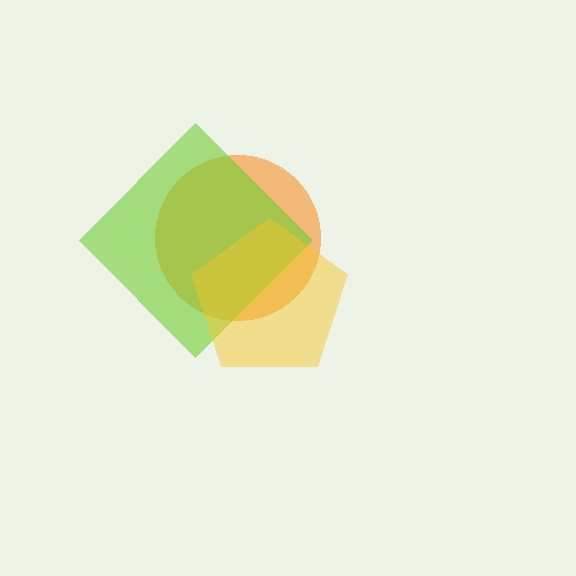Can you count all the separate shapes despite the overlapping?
Yes, there are 3 separate shapes.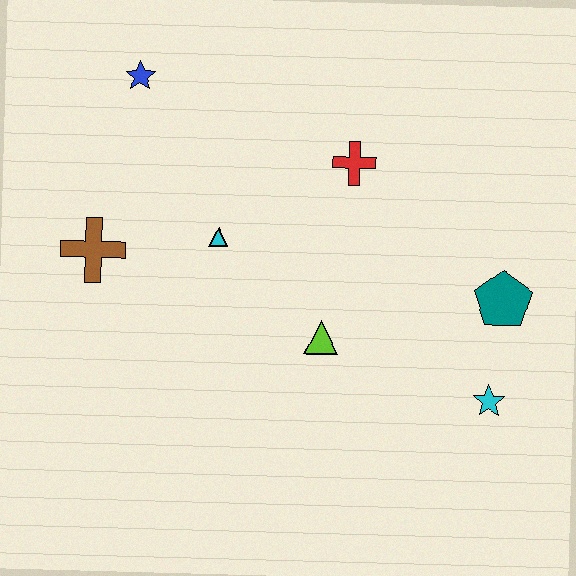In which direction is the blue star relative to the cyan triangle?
The blue star is above the cyan triangle.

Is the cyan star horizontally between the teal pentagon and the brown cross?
Yes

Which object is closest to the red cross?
The cyan triangle is closest to the red cross.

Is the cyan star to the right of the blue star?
Yes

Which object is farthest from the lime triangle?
The blue star is farthest from the lime triangle.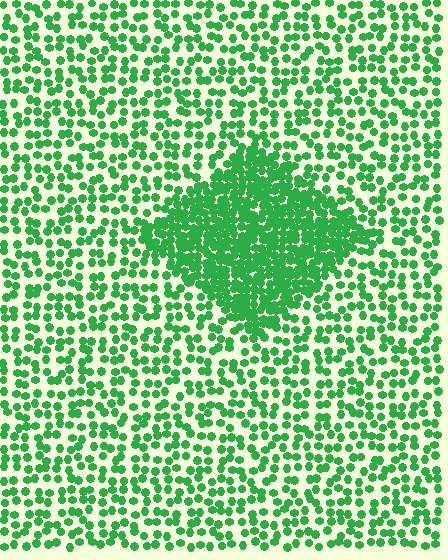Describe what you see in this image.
The image contains small green elements arranged at two different densities. A diamond-shaped region is visible where the elements are more densely packed than the surrounding area.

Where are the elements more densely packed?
The elements are more densely packed inside the diamond boundary.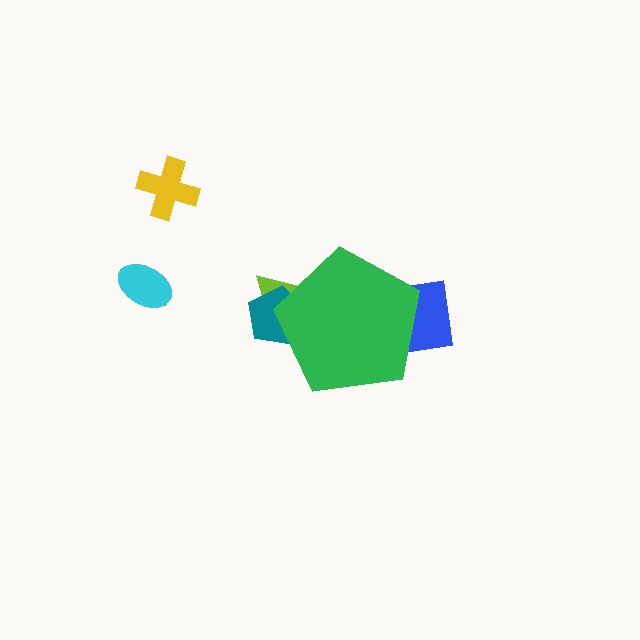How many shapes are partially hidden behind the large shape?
3 shapes are partially hidden.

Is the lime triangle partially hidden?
Yes, the lime triangle is partially hidden behind the green pentagon.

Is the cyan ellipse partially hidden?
No, the cyan ellipse is fully visible.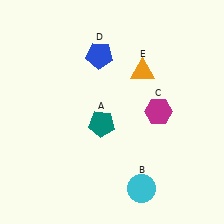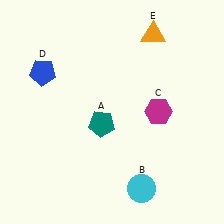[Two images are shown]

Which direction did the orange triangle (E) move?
The orange triangle (E) moved up.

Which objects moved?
The objects that moved are: the blue pentagon (D), the orange triangle (E).